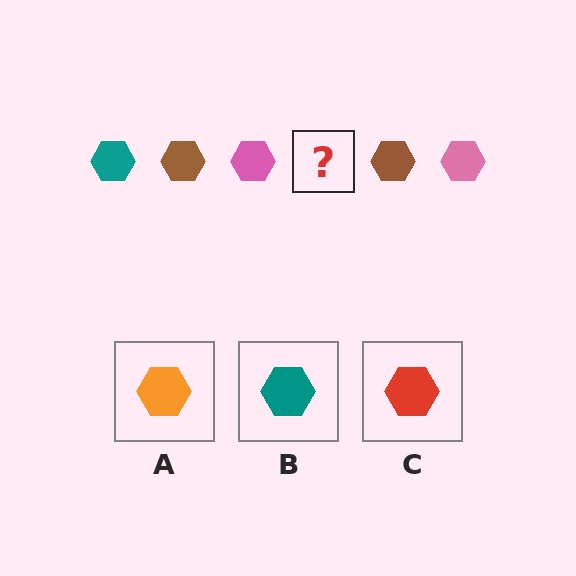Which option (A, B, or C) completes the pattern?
B.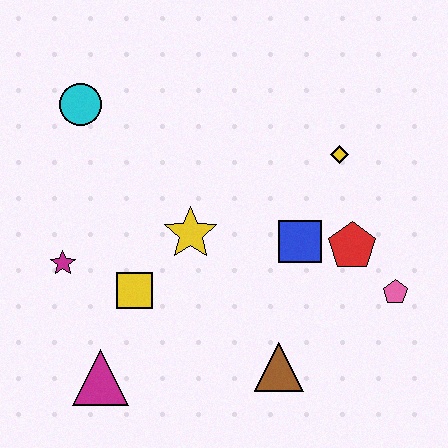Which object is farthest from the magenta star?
The pink pentagon is farthest from the magenta star.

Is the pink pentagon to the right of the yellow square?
Yes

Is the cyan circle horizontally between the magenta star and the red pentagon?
Yes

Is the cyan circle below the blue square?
No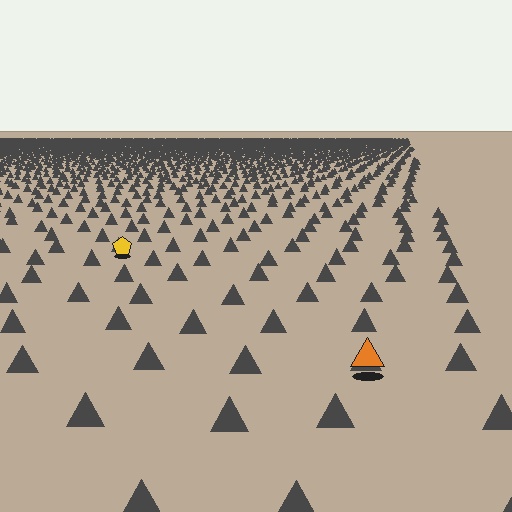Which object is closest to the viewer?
The orange triangle is closest. The texture marks near it are larger and more spread out.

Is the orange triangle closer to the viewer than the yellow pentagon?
Yes. The orange triangle is closer — you can tell from the texture gradient: the ground texture is coarser near it.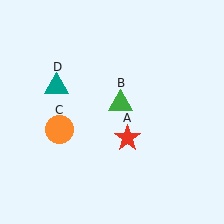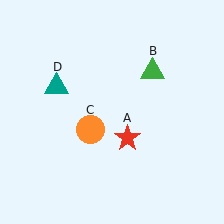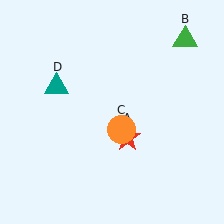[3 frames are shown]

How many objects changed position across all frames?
2 objects changed position: green triangle (object B), orange circle (object C).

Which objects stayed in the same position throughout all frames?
Red star (object A) and teal triangle (object D) remained stationary.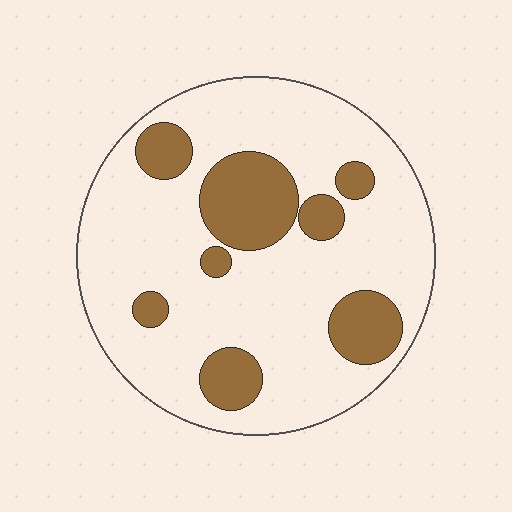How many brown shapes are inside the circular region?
8.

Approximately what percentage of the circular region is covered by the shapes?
Approximately 25%.